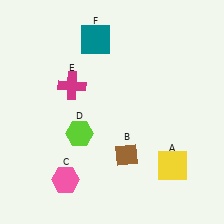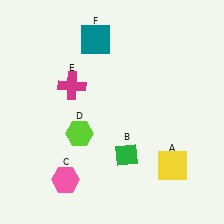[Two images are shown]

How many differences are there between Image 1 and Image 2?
There is 1 difference between the two images.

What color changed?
The diamond (B) changed from brown in Image 1 to green in Image 2.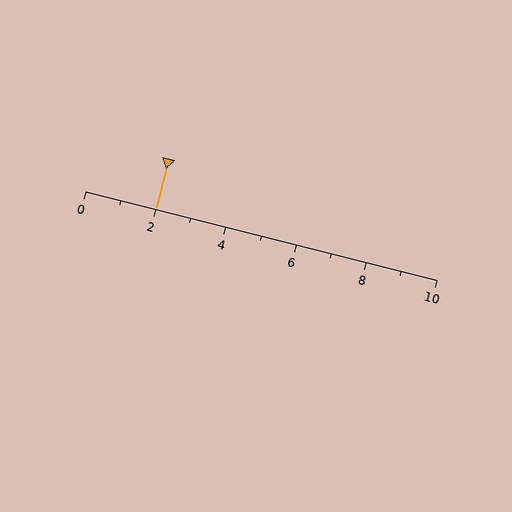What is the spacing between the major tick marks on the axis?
The major ticks are spaced 2 apart.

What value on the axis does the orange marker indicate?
The marker indicates approximately 2.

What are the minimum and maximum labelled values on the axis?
The axis runs from 0 to 10.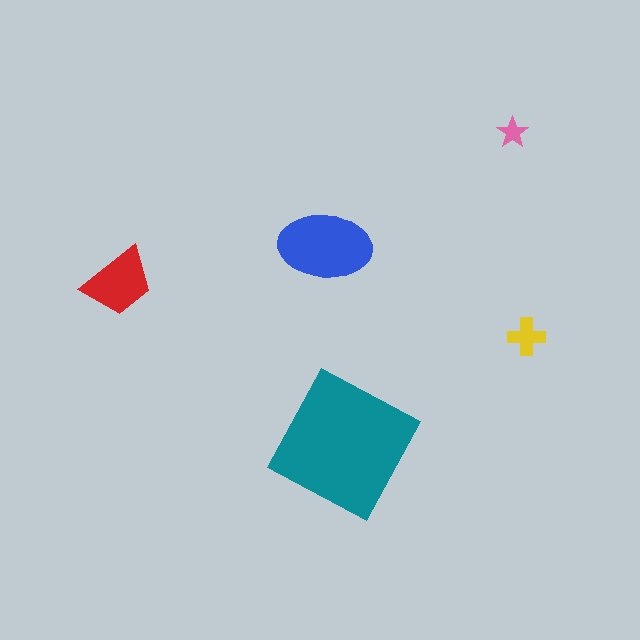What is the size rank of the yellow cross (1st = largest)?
4th.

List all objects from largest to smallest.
The teal square, the blue ellipse, the red trapezoid, the yellow cross, the pink star.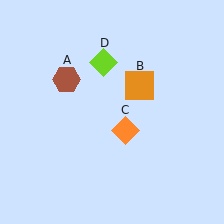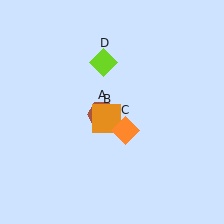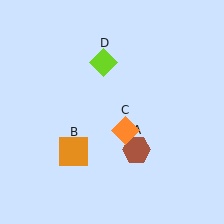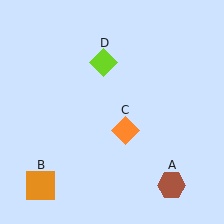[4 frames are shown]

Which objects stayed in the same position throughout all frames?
Orange diamond (object C) and lime diamond (object D) remained stationary.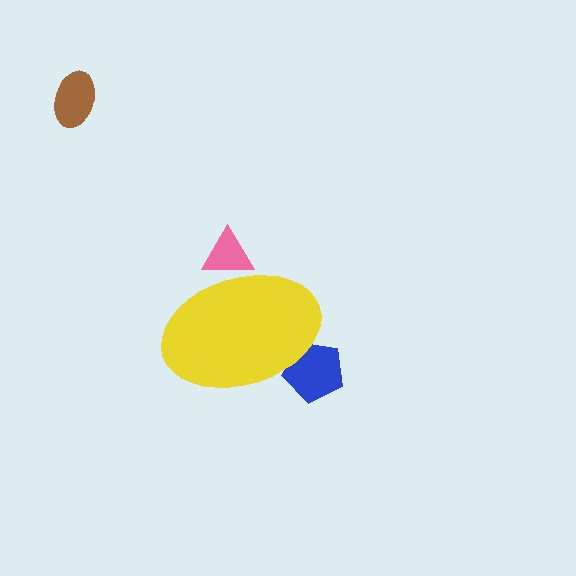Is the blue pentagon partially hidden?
Yes, the blue pentagon is partially hidden behind the yellow ellipse.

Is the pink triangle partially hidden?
Yes, the pink triangle is partially hidden behind the yellow ellipse.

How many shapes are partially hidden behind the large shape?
2 shapes are partially hidden.